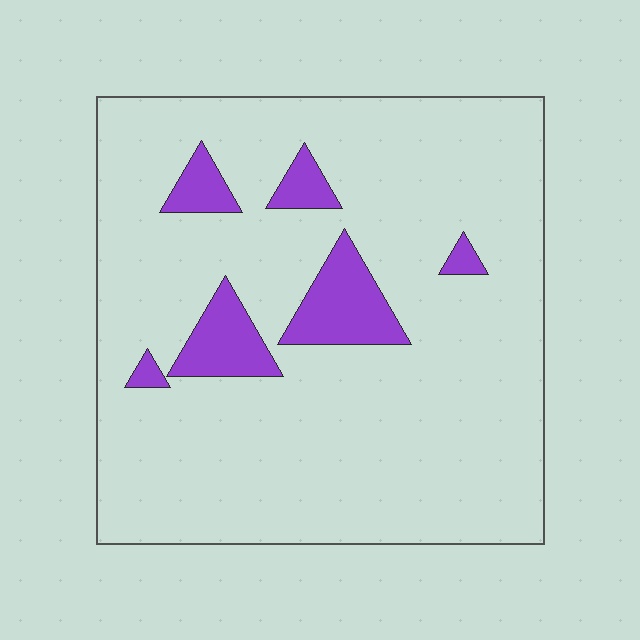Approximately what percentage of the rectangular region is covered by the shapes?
Approximately 10%.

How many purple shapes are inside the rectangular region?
6.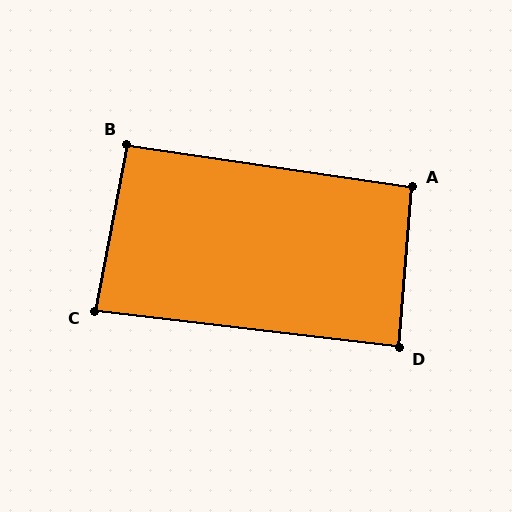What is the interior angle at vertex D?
Approximately 88 degrees (approximately right).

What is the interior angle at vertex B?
Approximately 92 degrees (approximately right).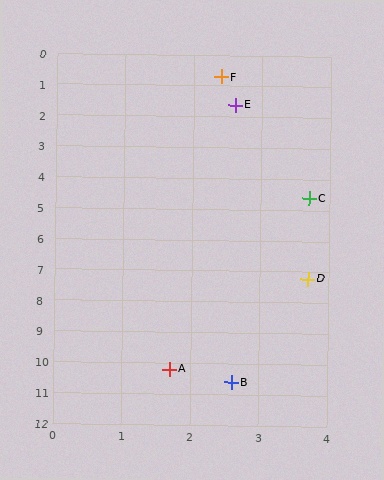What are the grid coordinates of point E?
Point E is at approximately (2.6, 1.6).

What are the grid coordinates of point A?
Point A is at approximately (1.7, 10.2).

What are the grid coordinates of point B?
Point B is at approximately (2.6, 10.6).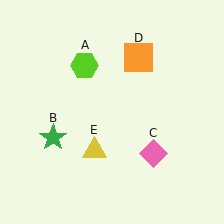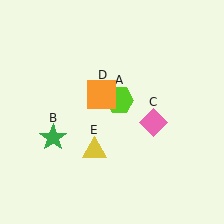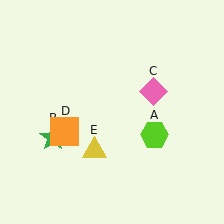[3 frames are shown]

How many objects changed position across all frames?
3 objects changed position: lime hexagon (object A), pink diamond (object C), orange square (object D).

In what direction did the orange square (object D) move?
The orange square (object D) moved down and to the left.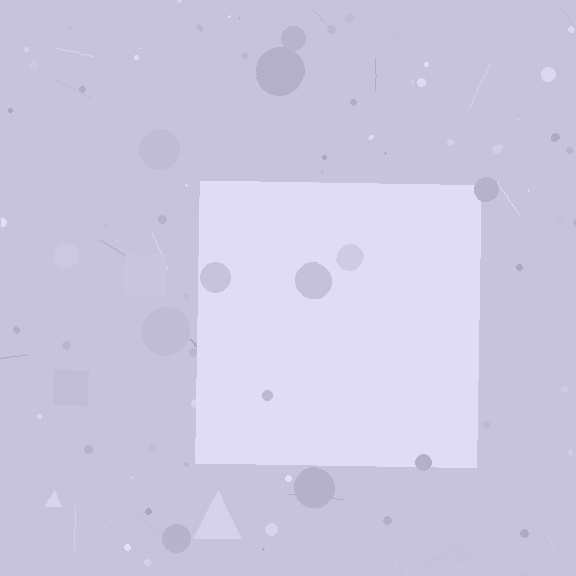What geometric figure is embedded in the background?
A square is embedded in the background.